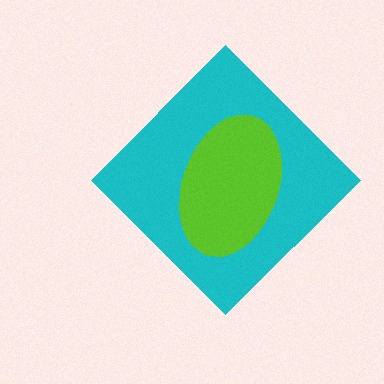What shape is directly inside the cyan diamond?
The lime ellipse.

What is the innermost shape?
The lime ellipse.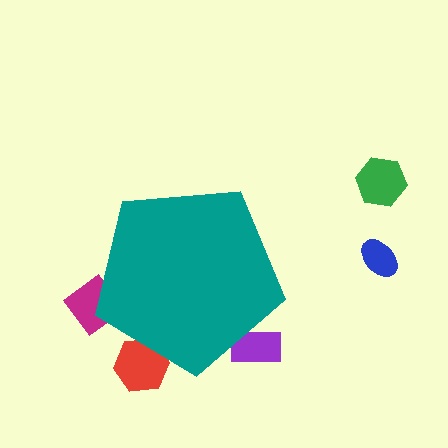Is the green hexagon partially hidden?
No, the green hexagon is fully visible.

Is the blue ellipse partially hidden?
No, the blue ellipse is fully visible.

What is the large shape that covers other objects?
A teal pentagon.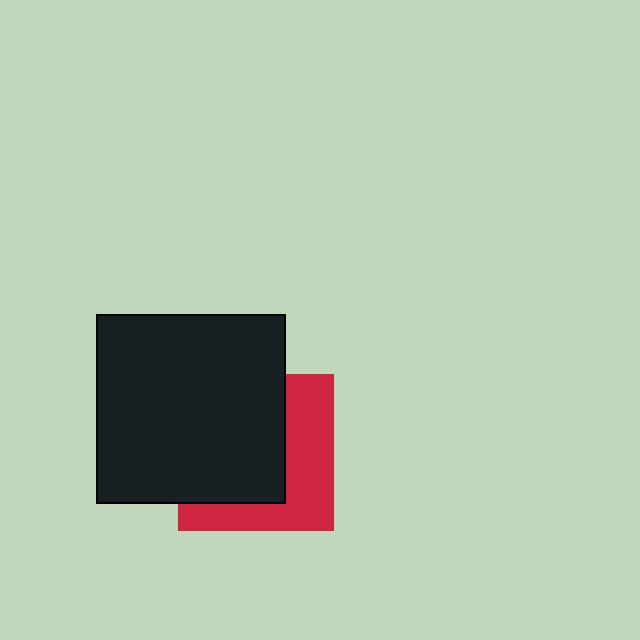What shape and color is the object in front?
The object in front is a black square.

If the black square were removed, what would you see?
You would see the complete red square.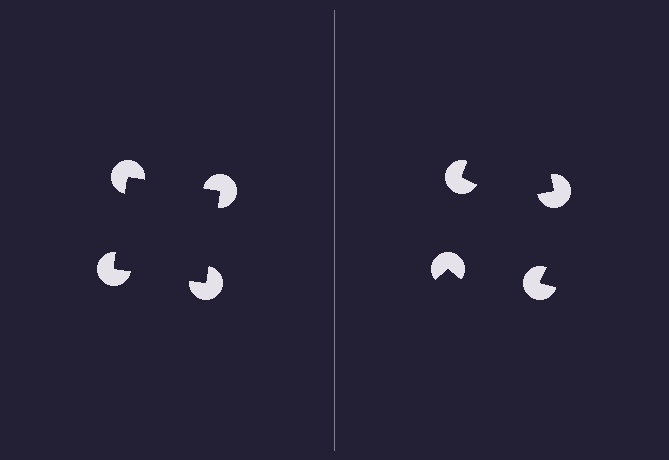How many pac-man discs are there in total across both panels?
8 — 4 on each side.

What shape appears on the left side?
An illusory square.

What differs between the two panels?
The pac-man discs are positioned identically on both sides; only the wedge orientations differ. On the left they align to a square; on the right they are misaligned.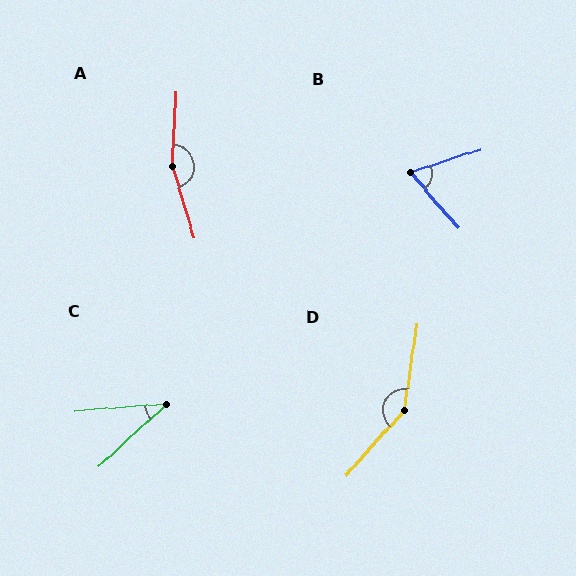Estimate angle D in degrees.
Approximately 147 degrees.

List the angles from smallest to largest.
C (38°), B (67°), D (147°), A (160°).